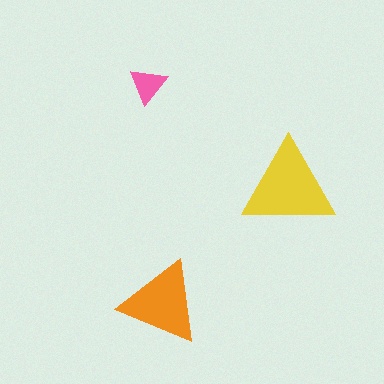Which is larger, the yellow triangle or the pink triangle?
The yellow one.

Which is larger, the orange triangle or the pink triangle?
The orange one.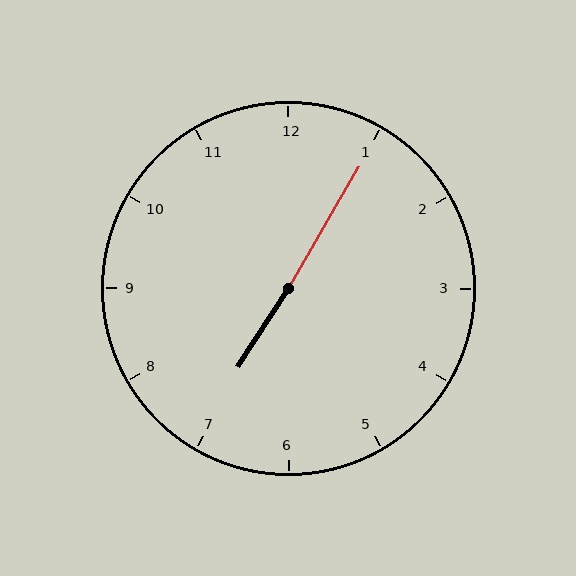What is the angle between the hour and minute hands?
Approximately 178 degrees.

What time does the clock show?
7:05.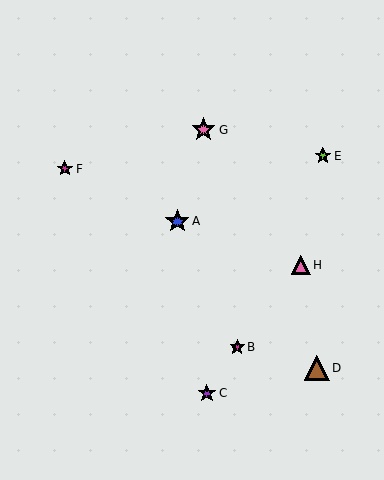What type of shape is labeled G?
Shape G is a pink star.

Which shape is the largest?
The brown triangle (labeled D) is the largest.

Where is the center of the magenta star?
The center of the magenta star is at (237, 347).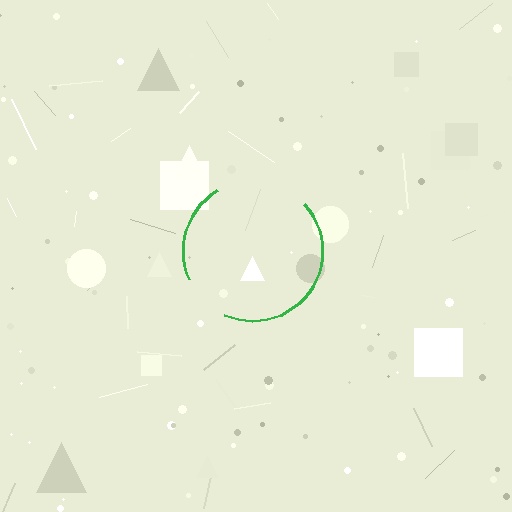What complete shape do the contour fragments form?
The contour fragments form a circle.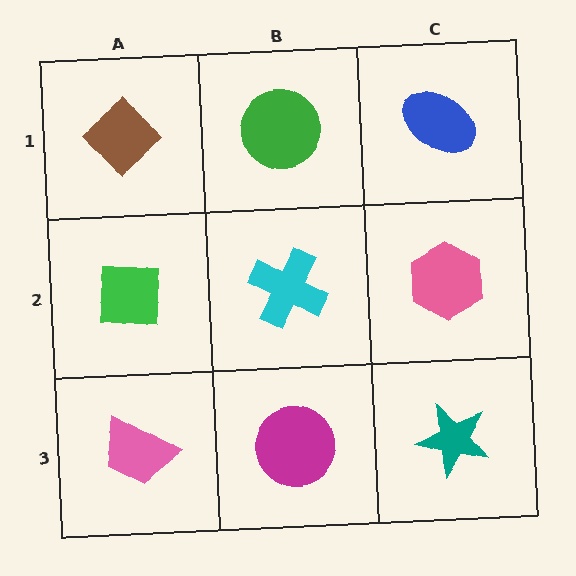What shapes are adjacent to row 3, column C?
A pink hexagon (row 2, column C), a magenta circle (row 3, column B).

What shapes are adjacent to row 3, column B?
A cyan cross (row 2, column B), a pink trapezoid (row 3, column A), a teal star (row 3, column C).